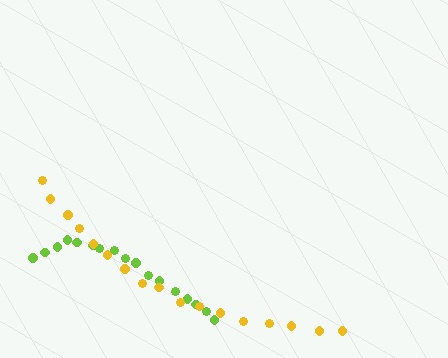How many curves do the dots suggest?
There are 2 distinct paths.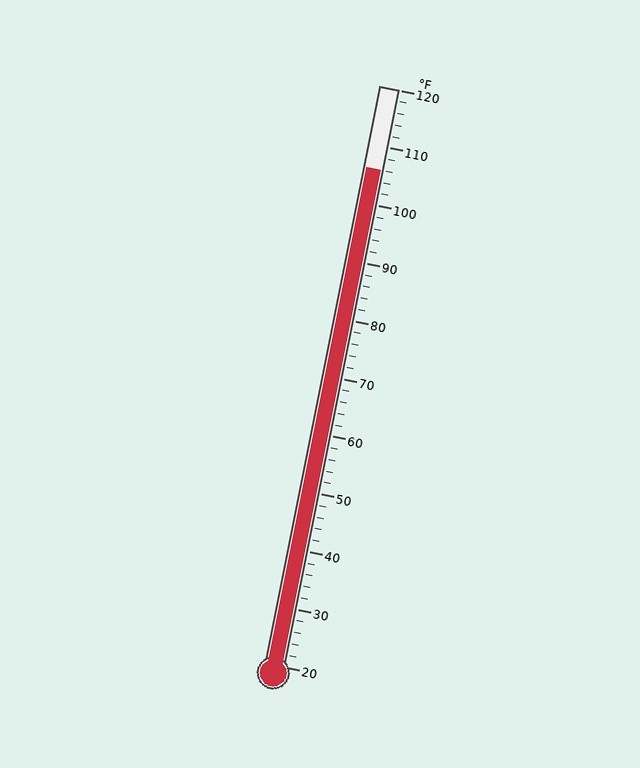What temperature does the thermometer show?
The thermometer shows approximately 106°F.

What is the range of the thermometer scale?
The thermometer scale ranges from 20°F to 120°F.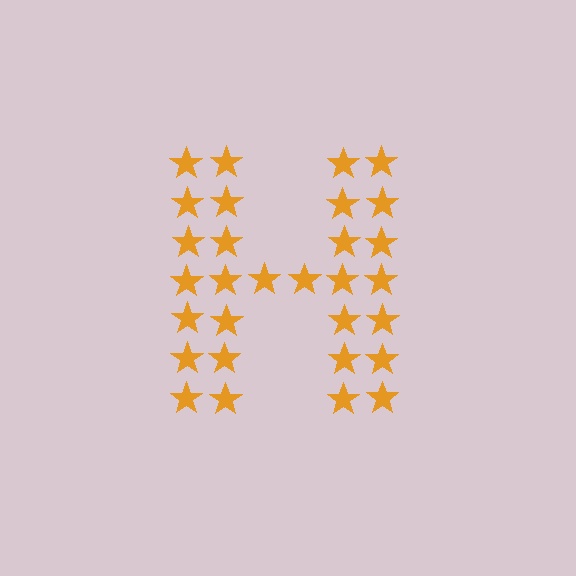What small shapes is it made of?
It is made of small stars.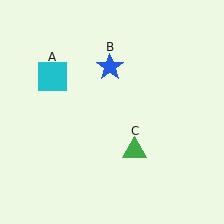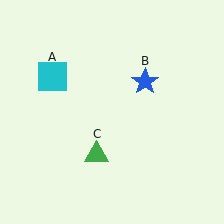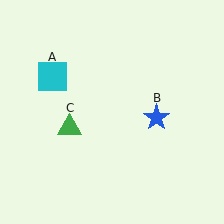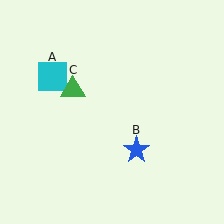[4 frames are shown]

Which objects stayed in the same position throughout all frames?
Cyan square (object A) remained stationary.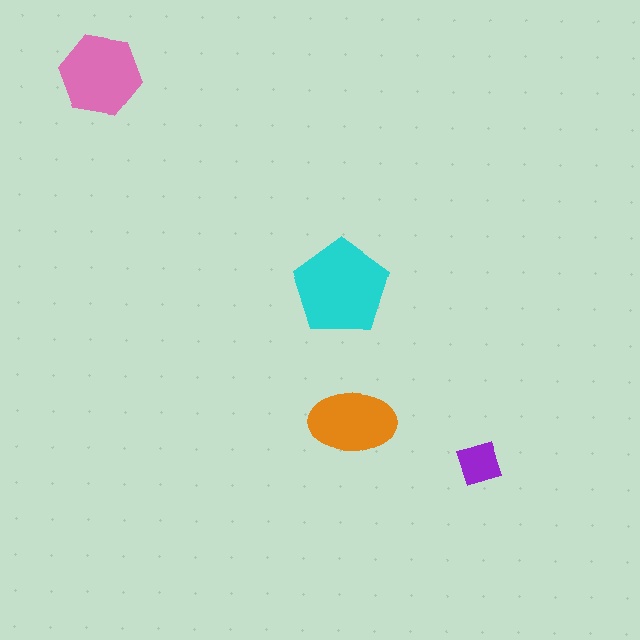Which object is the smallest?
The purple square.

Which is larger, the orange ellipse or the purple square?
The orange ellipse.